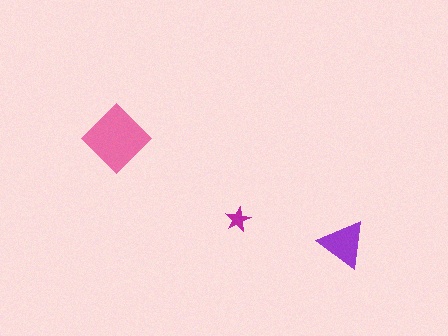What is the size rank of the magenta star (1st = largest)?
3rd.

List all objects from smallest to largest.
The magenta star, the purple triangle, the pink diamond.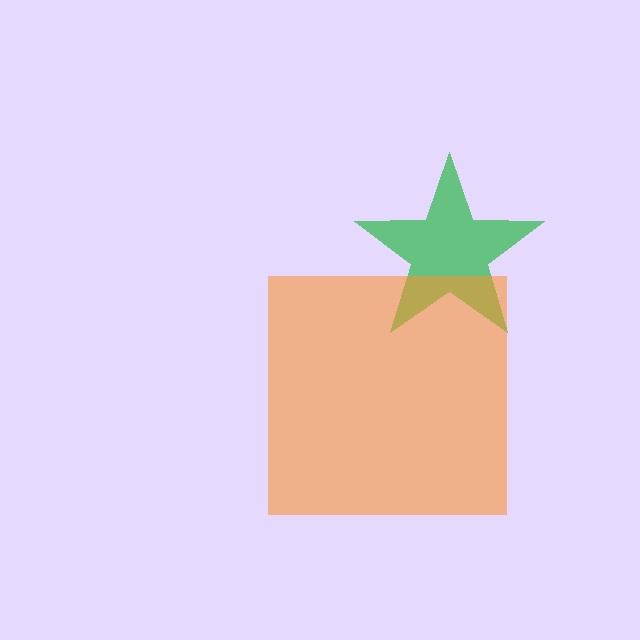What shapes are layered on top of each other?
The layered shapes are: a green star, an orange square.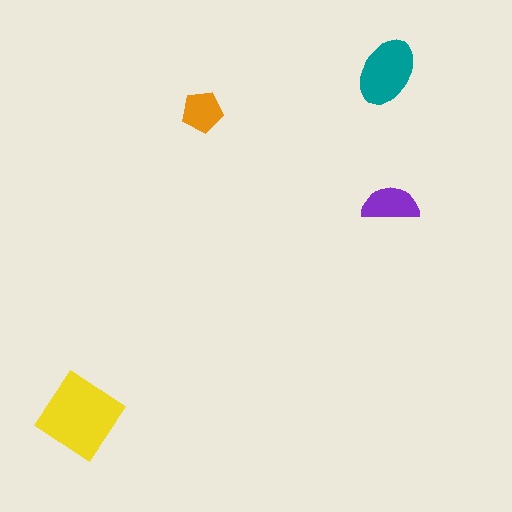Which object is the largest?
The yellow diamond.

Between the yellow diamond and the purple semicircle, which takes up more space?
The yellow diamond.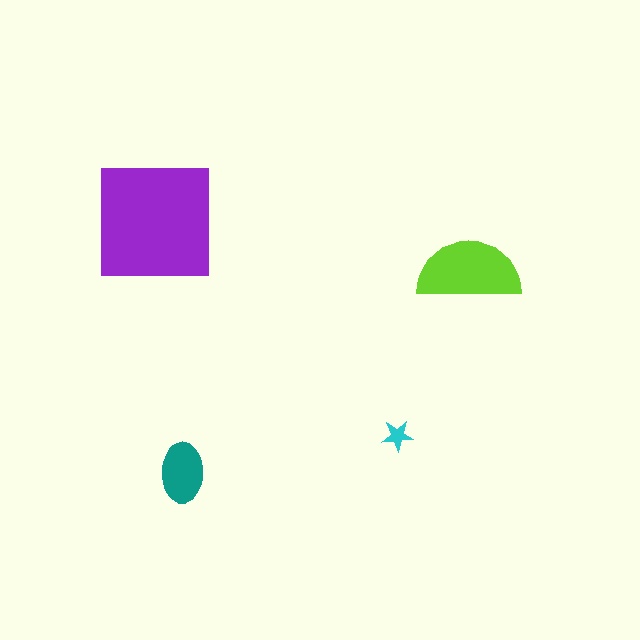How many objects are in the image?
There are 4 objects in the image.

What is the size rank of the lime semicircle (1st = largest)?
2nd.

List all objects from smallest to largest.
The cyan star, the teal ellipse, the lime semicircle, the purple square.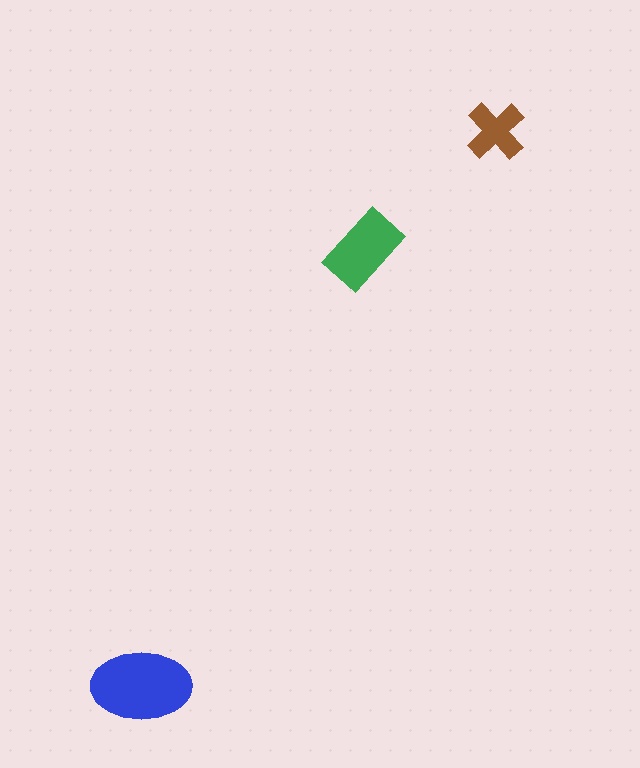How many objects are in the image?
There are 3 objects in the image.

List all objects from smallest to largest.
The brown cross, the green rectangle, the blue ellipse.